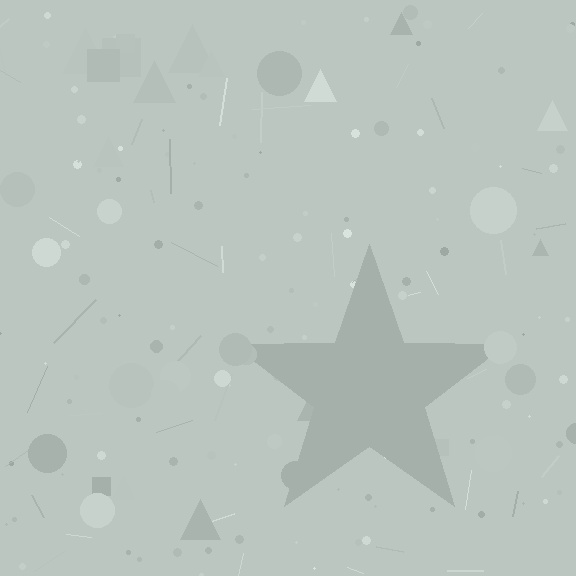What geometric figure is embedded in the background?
A star is embedded in the background.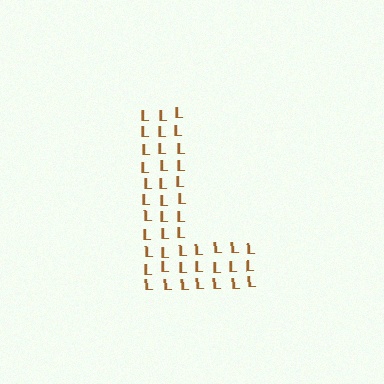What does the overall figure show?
The overall figure shows the letter L.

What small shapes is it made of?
It is made of small letter L's.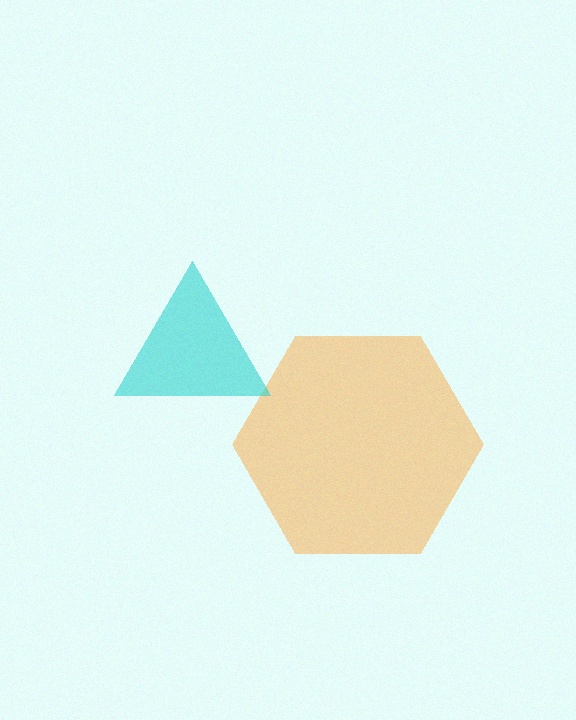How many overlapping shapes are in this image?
There are 2 overlapping shapes in the image.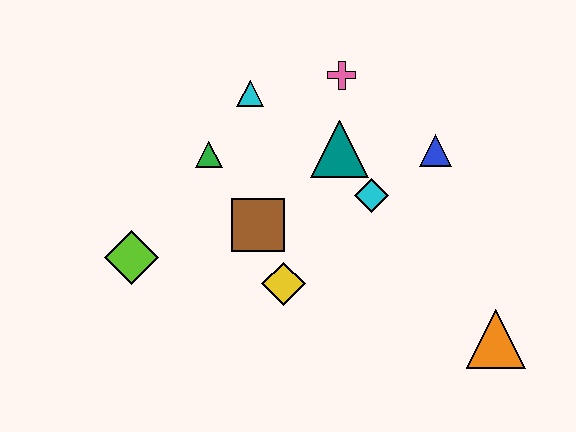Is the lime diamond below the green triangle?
Yes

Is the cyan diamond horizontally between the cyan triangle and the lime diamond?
No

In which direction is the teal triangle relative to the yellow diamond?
The teal triangle is above the yellow diamond.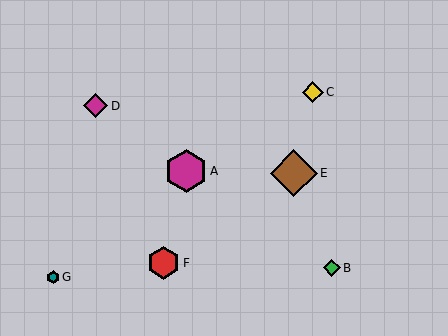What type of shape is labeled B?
Shape B is a green diamond.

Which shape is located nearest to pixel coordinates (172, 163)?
The magenta hexagon (labeled A) at (186, 171) is nearest to that location.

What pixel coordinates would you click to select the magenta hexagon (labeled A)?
Click at (186, 171) to select the magenta hexagon A.